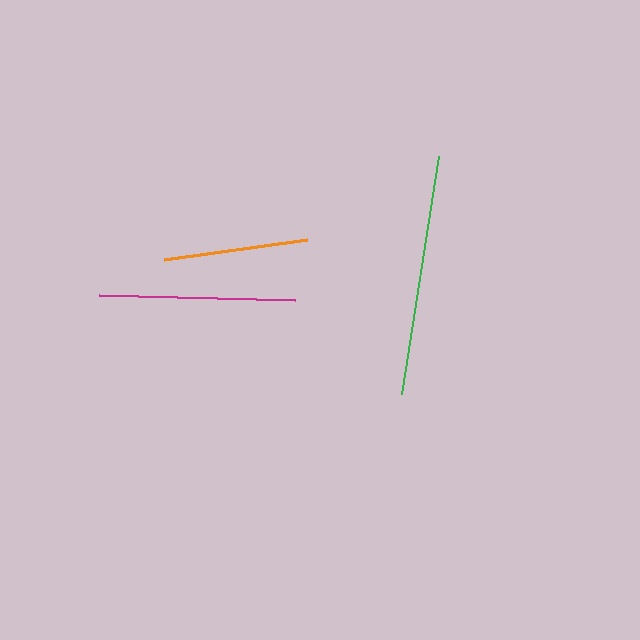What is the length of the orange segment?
The orange segment is approximately 144 pixels long.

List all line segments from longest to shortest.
From longest to shortest: green, magenta, orange.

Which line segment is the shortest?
The orange line is the shortest at approximately 144 pixels.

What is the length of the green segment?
The green segment is approximately 241 pixels long.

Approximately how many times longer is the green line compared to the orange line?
The green line is approximately 1.7 times the length of the orange line.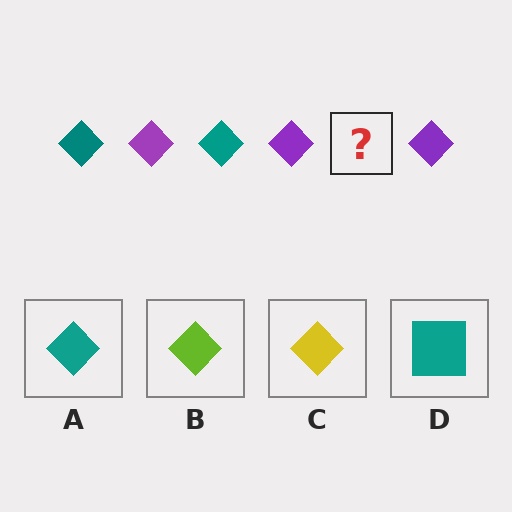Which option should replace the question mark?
Option A.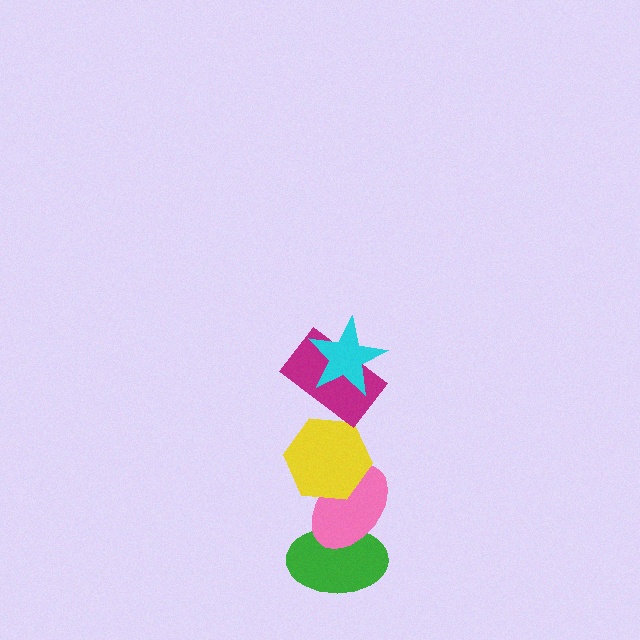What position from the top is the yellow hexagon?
The yellow hexagon is 3rd from the top.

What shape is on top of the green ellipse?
The pink ellipse is on top of the green ellipse.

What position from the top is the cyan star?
The cyan star is 1st from the top.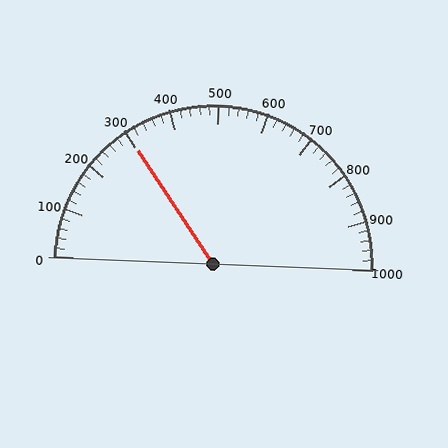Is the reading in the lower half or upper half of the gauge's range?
The reading is in the lower half of the range (0 to 1000).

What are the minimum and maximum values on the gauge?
The gauge ranges from 0 to 1000.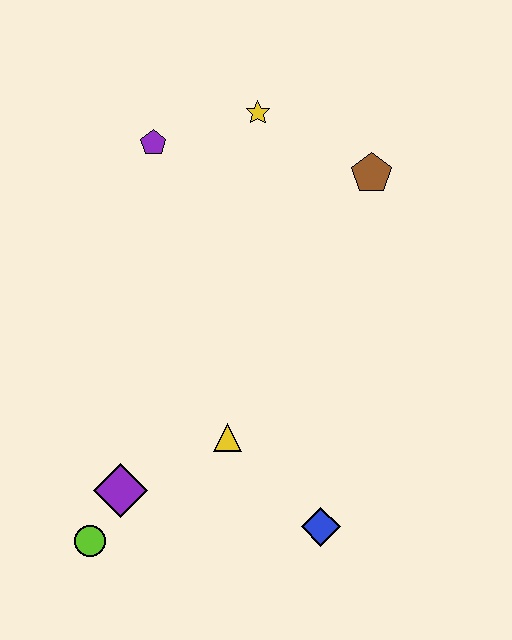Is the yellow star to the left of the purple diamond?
No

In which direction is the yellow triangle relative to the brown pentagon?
The yellow triangle is below the brown pentagon.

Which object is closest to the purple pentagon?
The yellow star is closest to the purple pentagon.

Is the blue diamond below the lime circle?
No